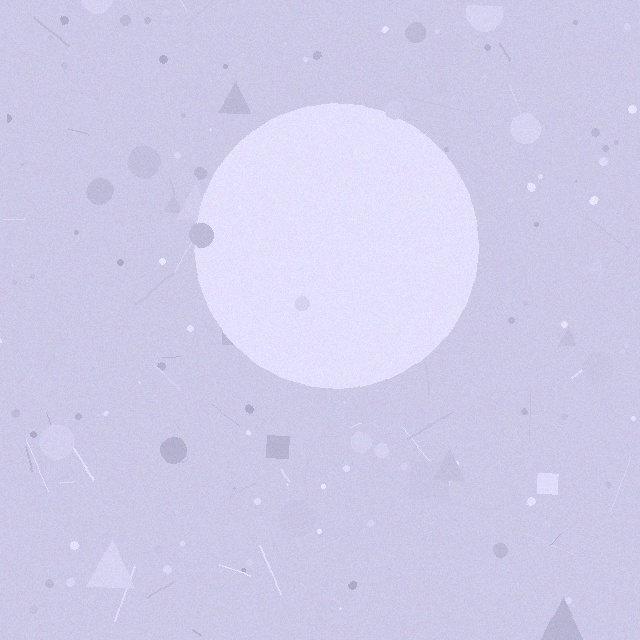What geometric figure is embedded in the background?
A circle is embedded in the background.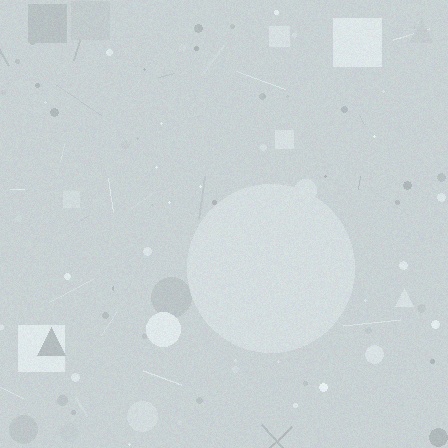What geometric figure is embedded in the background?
A circle is embedded in the background.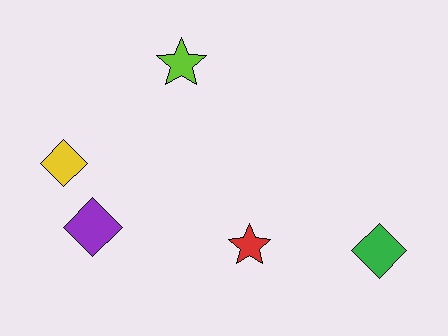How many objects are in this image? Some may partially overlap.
There are 5 objects.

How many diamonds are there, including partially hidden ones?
There are 3 diamonds.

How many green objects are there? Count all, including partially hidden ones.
There is 1 green object.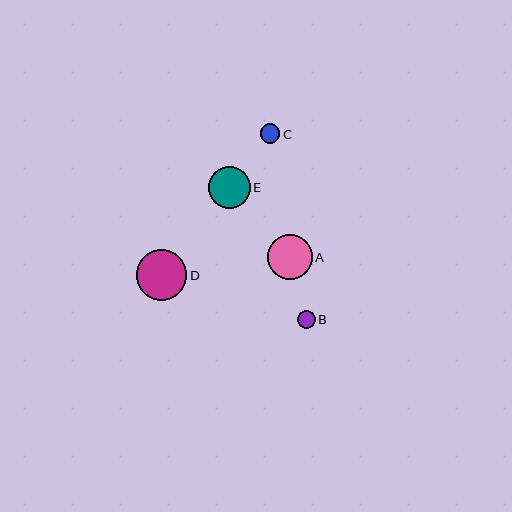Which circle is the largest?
Circle D is the largest with a size of approximately 51 pixels.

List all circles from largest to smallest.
From largest to smallest: D, A, E, C, B.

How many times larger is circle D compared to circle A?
Circle D is approximately 1.1 times the size of circle A.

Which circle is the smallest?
Circle B is the smallest with a size of approximately 18 pixels.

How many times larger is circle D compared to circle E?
Circle D is approximately 1.2 times the size of circle E.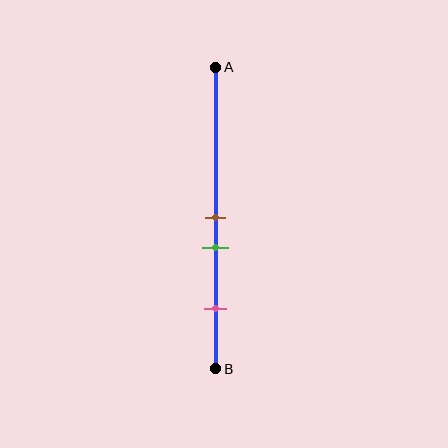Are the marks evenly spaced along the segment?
No, the marks are not evenly spaced.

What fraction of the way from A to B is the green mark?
The green mark is approximately 60% (0.6) of the way from A to B.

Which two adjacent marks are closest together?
The brown and green marks are the closest adjacent pair.